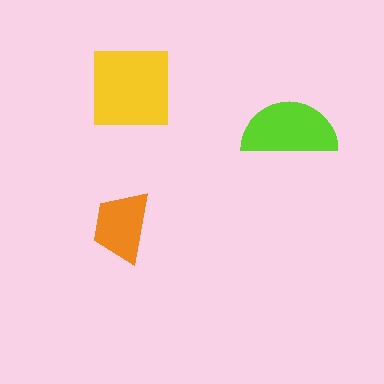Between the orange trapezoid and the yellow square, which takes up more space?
The yellow square.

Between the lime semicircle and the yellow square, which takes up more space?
The yellow square.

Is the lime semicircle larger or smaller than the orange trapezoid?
Larger.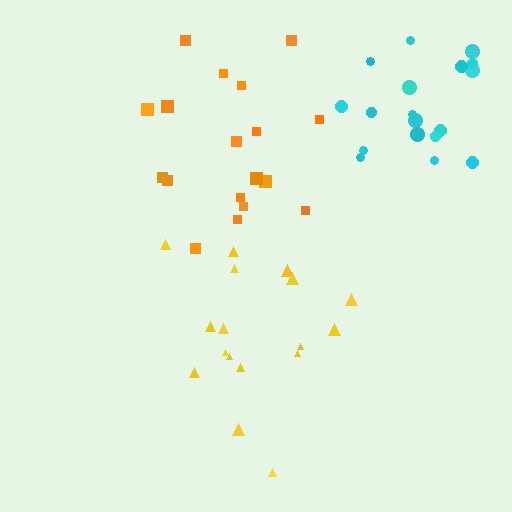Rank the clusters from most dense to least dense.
yellow, cyan, orange.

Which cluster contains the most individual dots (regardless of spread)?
Cyan (18).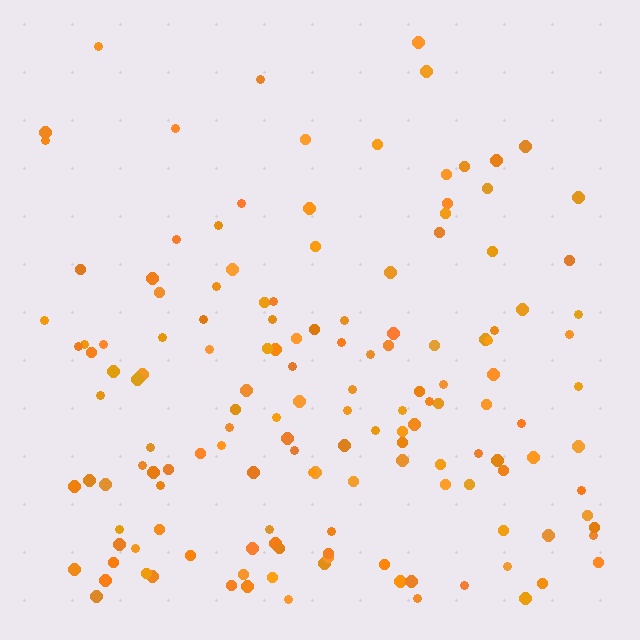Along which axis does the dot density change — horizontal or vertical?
Vertical.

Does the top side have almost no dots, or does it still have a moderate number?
Still a moderate number, just noticeably fewer than the bottom.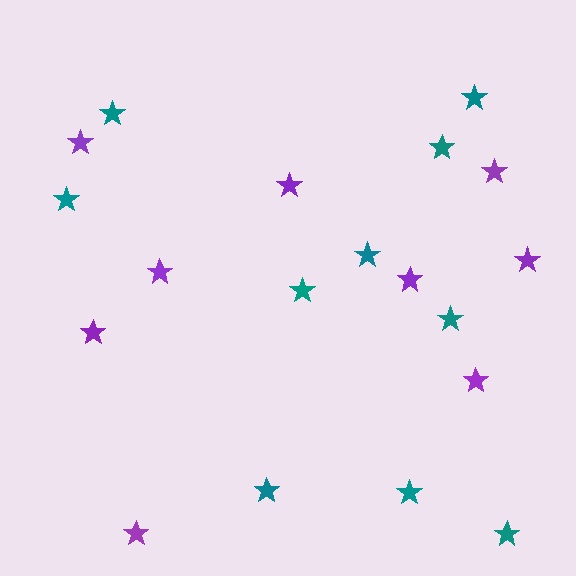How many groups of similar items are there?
There are 2 groups: one group of purple stars (9) and one group of teal stars (10).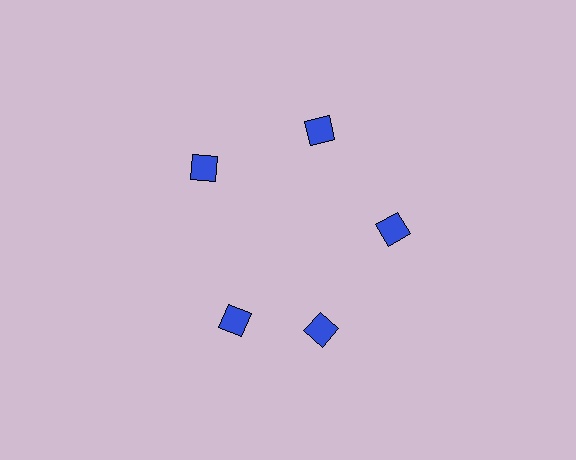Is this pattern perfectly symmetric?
No. The 5 blue diamonds are arranged in a ring, but one element near the 8 o'clock position is rotated out of alignment along the ring, breaking the 5-fold rotational symmetry.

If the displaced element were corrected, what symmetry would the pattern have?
It would have 5-fold rotational symmetry — the pattern would map onto itself every 72 degrees.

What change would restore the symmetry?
The symmetry would be restored by rotating it back into even spacing with its neighbors so that all 5 diamonds sit at equal angles and equal distance from the center.